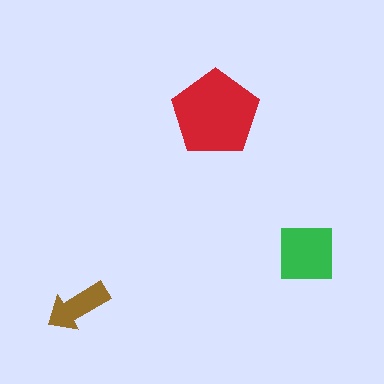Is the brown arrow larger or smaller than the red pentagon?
Smaller.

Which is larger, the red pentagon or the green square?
The red pentagon.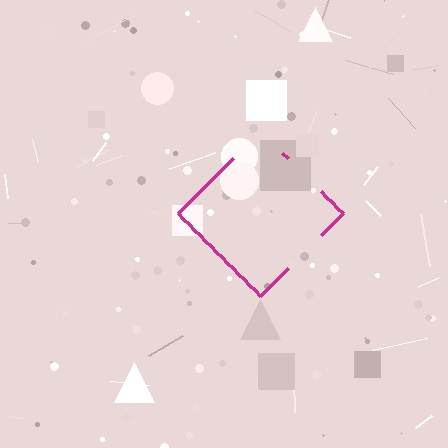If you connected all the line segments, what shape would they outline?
They would outline a diamond.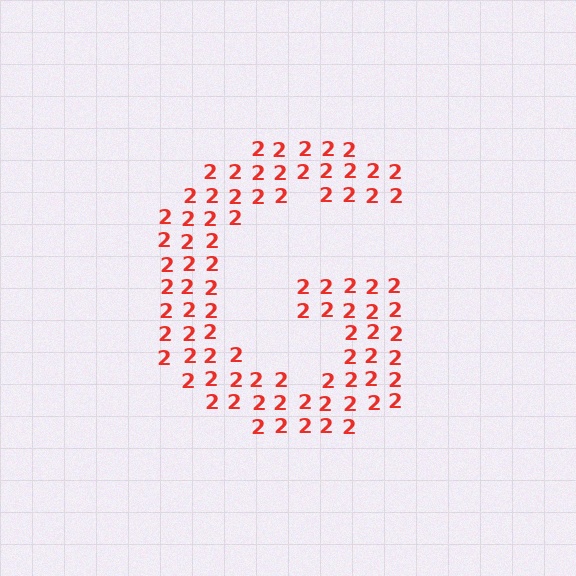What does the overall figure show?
The overall figure shows the letter G.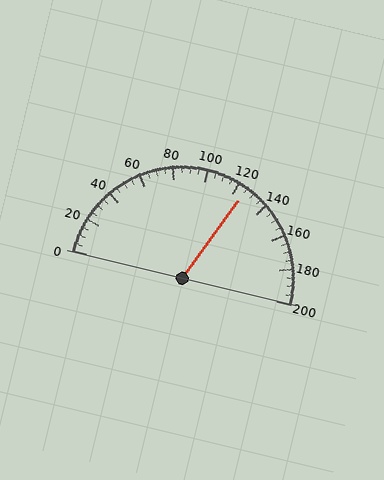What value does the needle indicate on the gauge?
The needle indicates approximately 125.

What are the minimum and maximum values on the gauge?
The gauge ranges from 0 to 200.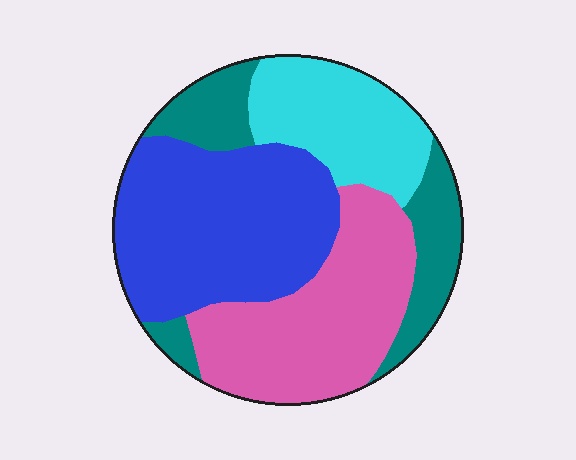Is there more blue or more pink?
Blue.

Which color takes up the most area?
Blue, at roughly 35%.